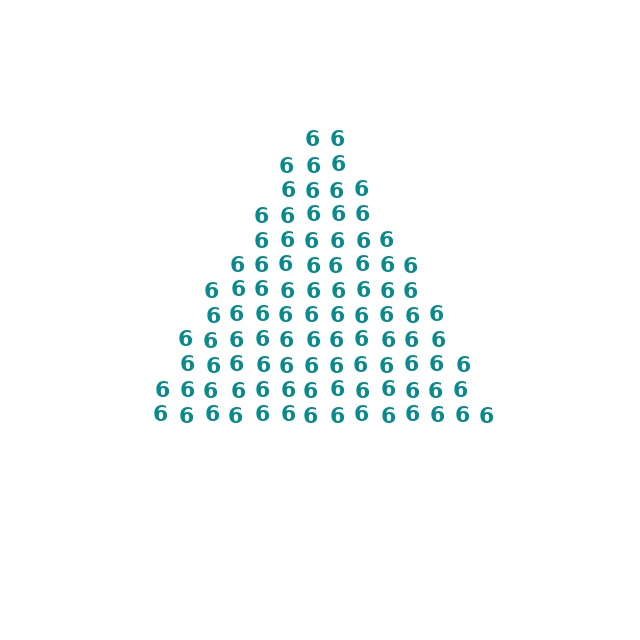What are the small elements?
The small elements are digit 6's.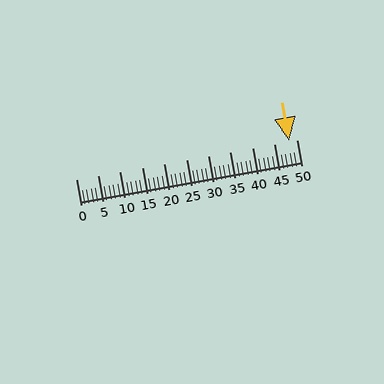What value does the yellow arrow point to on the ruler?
The yellow arrow points to approximately 48.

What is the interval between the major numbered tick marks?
The major tick marks are spaced 5 units apart.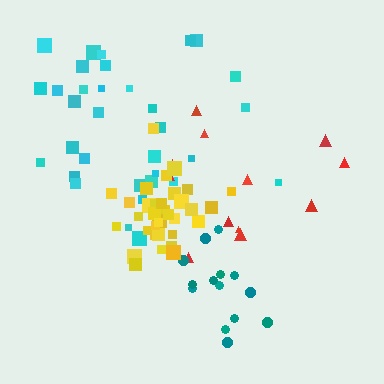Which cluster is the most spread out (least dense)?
Red.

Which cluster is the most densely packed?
Yellow.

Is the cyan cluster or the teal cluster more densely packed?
Teal.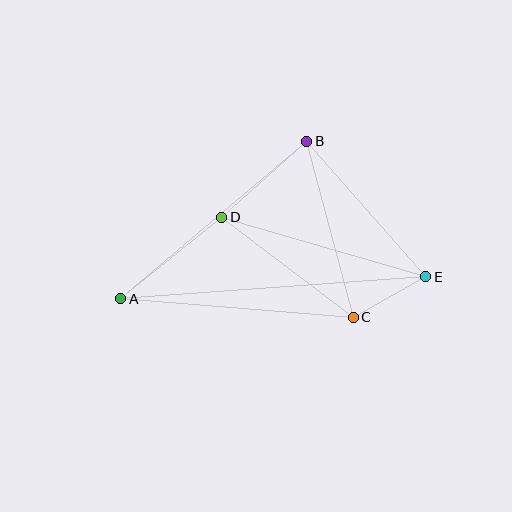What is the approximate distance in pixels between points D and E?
The distance between D and E is approximately 212 pixels.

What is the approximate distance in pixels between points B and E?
The distance between B and E is approximately 180 pixels.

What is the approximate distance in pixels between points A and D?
The distance between A and D is approximately 130 pixels.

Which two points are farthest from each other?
Points A and E are farthest from each other.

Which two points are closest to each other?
Points C and E are closest to each other.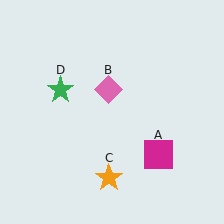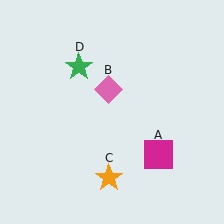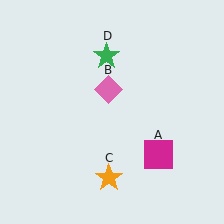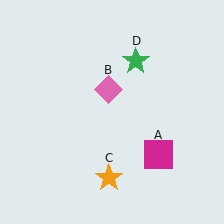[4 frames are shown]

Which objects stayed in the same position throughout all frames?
Magenta square (object A) and pink diamond (object B) and orange star (object C) remained stationary.